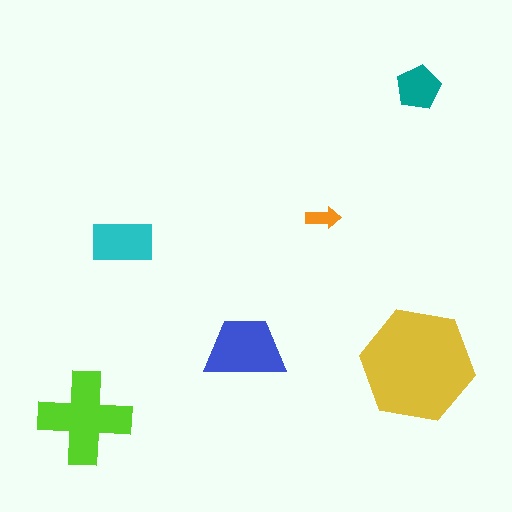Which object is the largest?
The yellow hexagon.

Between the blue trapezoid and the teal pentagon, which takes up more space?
The blue trapezoid.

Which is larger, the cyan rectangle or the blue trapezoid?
The blue trapezoid.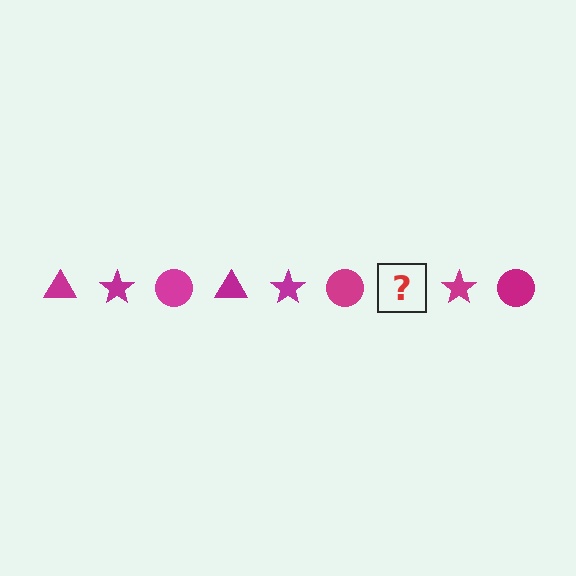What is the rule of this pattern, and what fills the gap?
The rule is that the pattern cycles through triangle, star, circle shapes in magenta. The gap should be filled with a magenta triangle.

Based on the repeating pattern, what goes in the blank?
The blank should be a magenta triangle.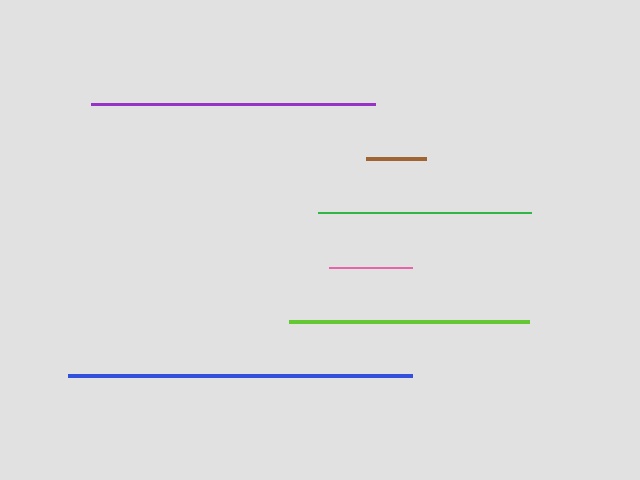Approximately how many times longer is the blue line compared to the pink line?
The blue line is approximately 4.1 times the length of the pink line.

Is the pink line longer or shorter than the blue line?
The blue line is longer than the pink line.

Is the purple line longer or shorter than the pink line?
The purple line is longer than the pink line.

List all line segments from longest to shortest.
From longest to shortest: blue, purple, lime, green, pink, brown.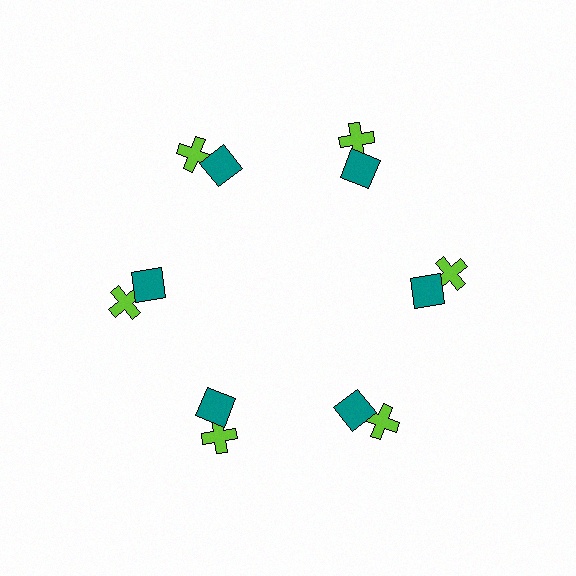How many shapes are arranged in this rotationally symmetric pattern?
There are 12 shapes, arranged in 6 groups of 2.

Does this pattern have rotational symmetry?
Yes, this pattern has 6-fold rotational symmetry. It looks the same after rotating 60 degrees around the center.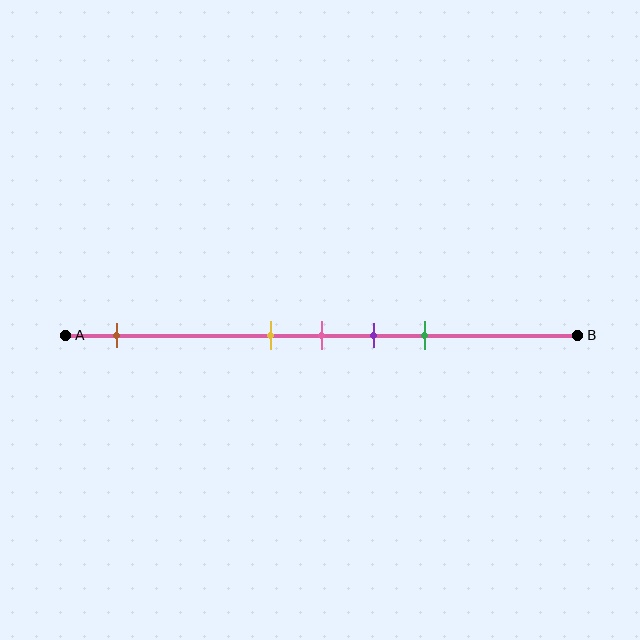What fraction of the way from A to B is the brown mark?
The brown mark is approximately 10% (0.1) of the way from A to B.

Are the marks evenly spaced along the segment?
No, the marks are not evenly spaced.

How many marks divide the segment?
There are 5 marks dividing the segment.